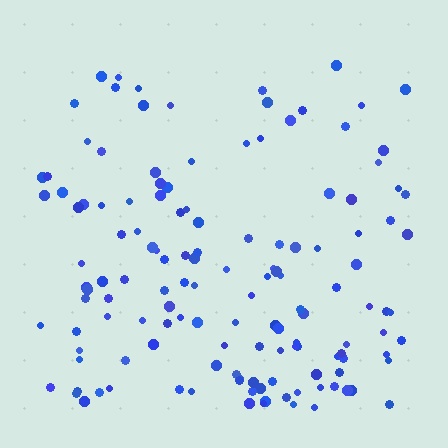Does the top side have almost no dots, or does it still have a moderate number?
Still a moderate number, just noticeably fewer than the bottom.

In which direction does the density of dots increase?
From top to bottom, with the bottom side densest.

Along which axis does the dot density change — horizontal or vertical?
Vertical.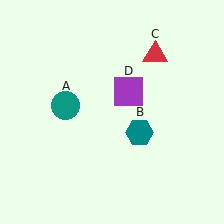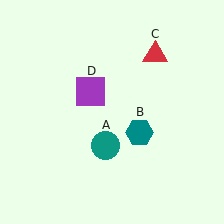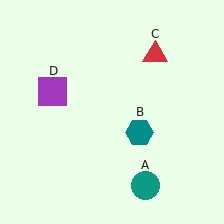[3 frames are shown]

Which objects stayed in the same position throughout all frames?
Teal hexagon (object B) and red triangle (object C) remained stationary.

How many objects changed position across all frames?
2 objects changed position: teal circle (object A), purple square (object D).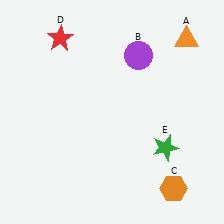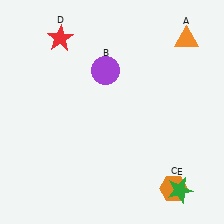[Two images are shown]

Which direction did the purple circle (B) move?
The purple circle (B) moved left.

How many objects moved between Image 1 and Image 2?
2 objects moved between the two images.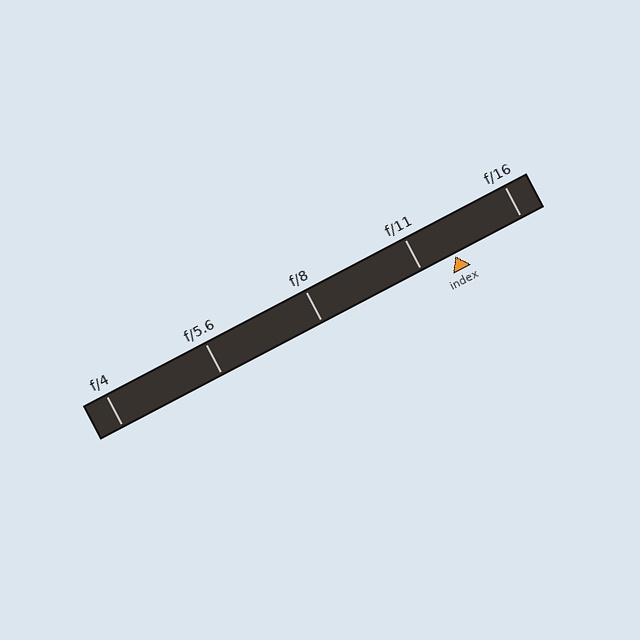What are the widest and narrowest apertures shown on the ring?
The widest aperture shown is f/4 and the narrowest is f/16.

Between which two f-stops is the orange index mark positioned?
The index mark is between f/11 and f/16.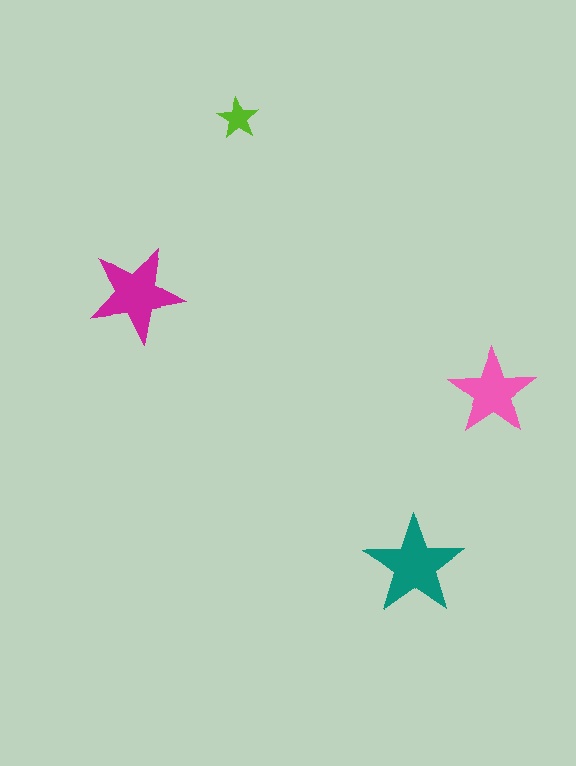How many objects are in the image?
There are 4 objects in the image.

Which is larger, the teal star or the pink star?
The teal one.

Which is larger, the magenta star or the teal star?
The teal one.